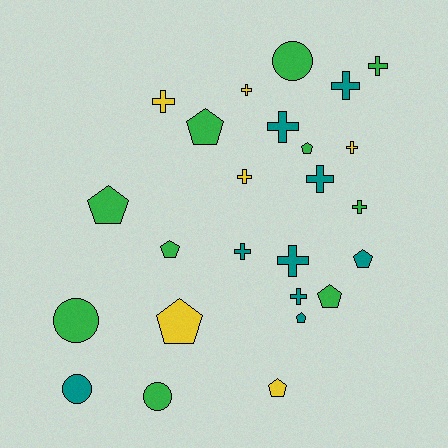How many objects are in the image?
There are 25 objects.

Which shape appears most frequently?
Cross, with 12 objects.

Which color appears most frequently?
Green, with 10 objects.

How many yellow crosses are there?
There are 4 yellow crosses.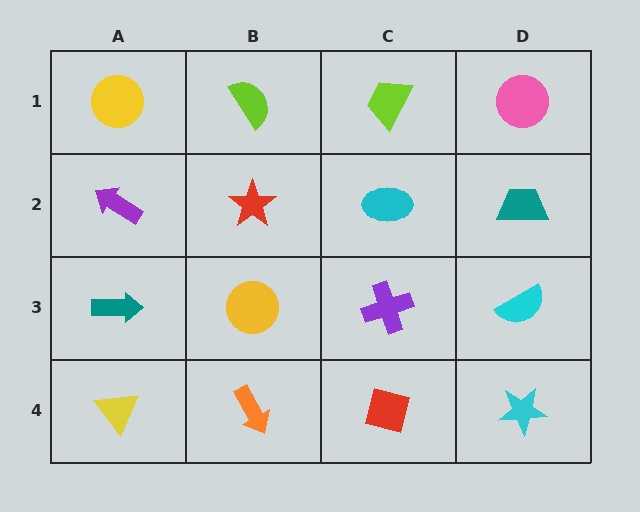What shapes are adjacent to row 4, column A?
A teal arrow (row 3, column A), an orange arrow (row 4, column B).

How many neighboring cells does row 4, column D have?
2.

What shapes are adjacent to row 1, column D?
A teal trapezoid (row 2, column D), a lime trapezoid (row 1, column C).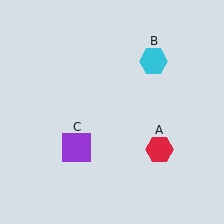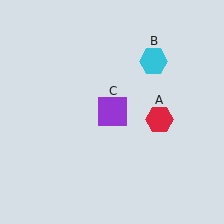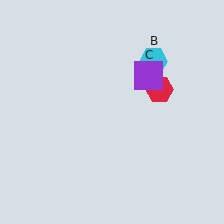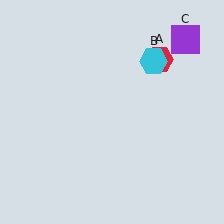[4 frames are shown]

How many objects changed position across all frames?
2 objects changed position: red hexagon (object A), purple square (object C).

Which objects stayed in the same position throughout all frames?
Cyan hexagon (object B) remained stationary.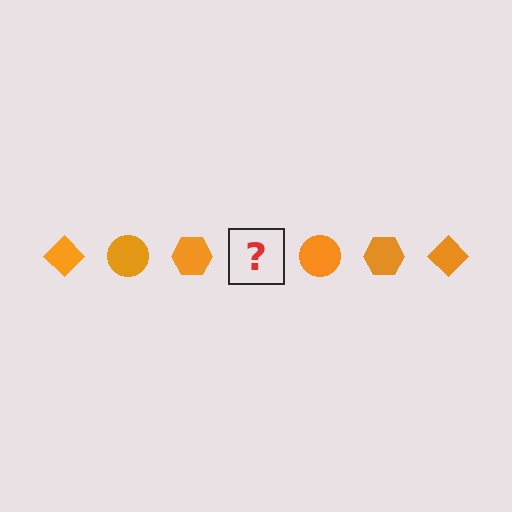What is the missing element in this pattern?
The missing element is an orange diamond.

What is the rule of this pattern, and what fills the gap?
The rule is that the pattern cycles through diamond, circle, hexagon shapes in orange. The gap should be filled with an orange diamond.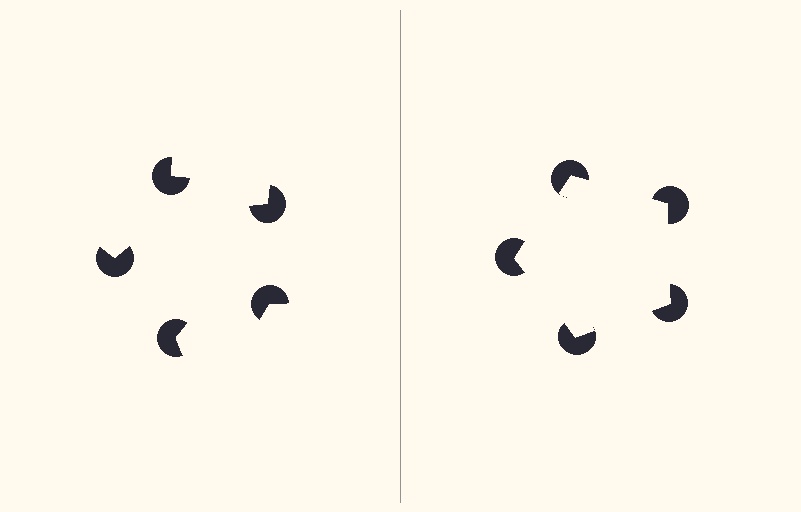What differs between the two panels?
The pac-man discs are positioned identically on both sides; only the wedge orientations differ. On the right they align to a pentagon; on the left they are misaligned.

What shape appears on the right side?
An illusory pentagon.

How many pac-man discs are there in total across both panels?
10 — 5 on each side.